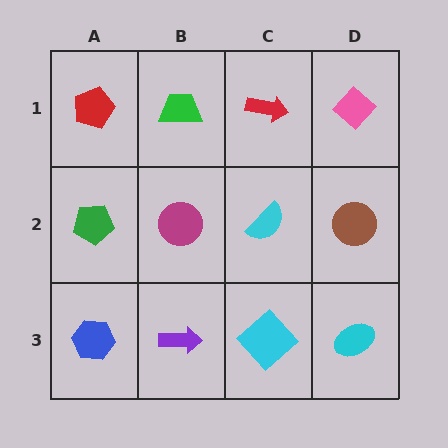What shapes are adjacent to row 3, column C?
A cyan semicircle (row 2, column C), a purple arrow (row 3, column B), a cyan ellipse (row 3, column D).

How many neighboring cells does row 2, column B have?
4.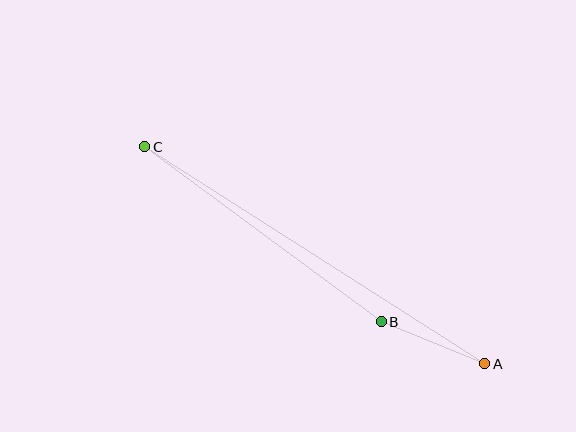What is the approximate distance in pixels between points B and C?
The distance between B and C is approximately 294 pixels.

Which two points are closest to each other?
Points A and B are closest to each other.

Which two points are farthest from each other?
Points A and C are farthest from each other.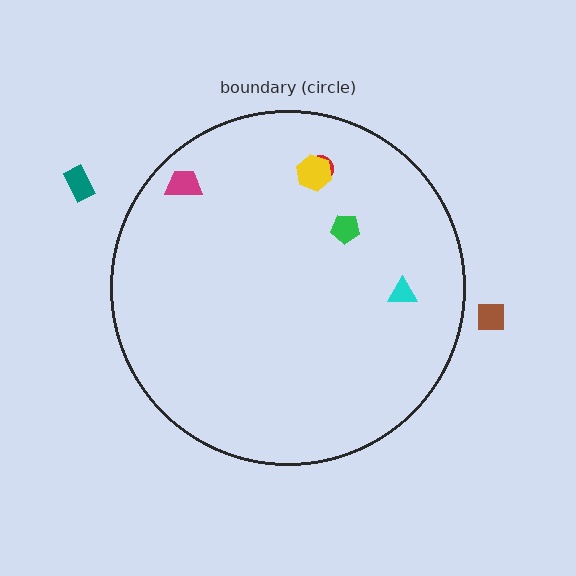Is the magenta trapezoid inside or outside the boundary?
Inside.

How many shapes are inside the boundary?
5 inside, 2 outside.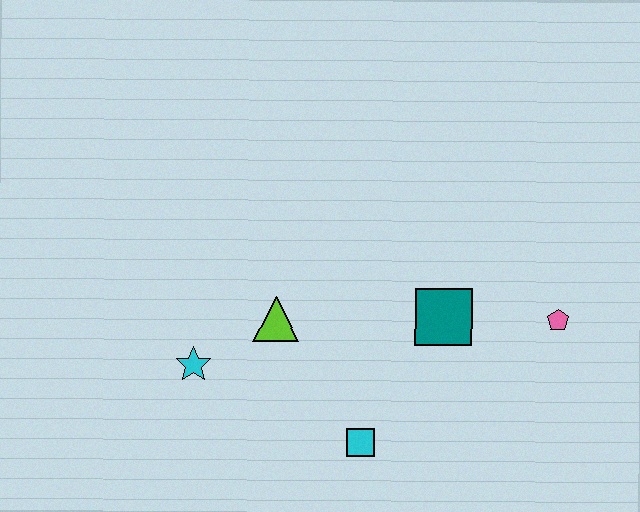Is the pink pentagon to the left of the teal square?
No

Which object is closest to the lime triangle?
The cyan star is closest to the lime triangle.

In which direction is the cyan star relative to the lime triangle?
The cyan star is to the left of the lime triangle.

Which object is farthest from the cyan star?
The pink pentagon is farthest from the cyan star.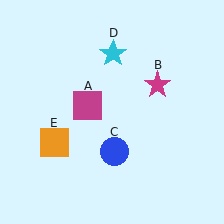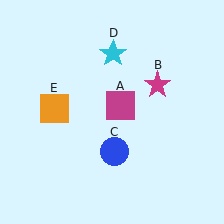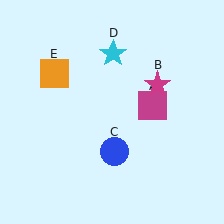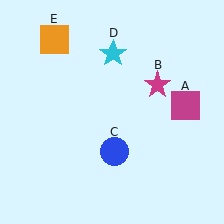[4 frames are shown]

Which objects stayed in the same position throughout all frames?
Magenta star (object B) and blue circle (object C) and cyan star (object D) remained stationary.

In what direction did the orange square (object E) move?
The orange square (object E) moved up.